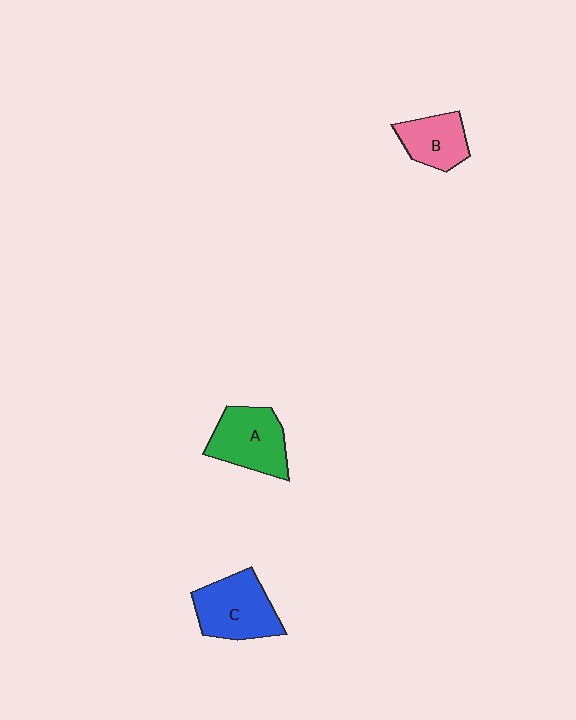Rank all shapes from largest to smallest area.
From largest to smallest: C (blue), A (green), B (pink).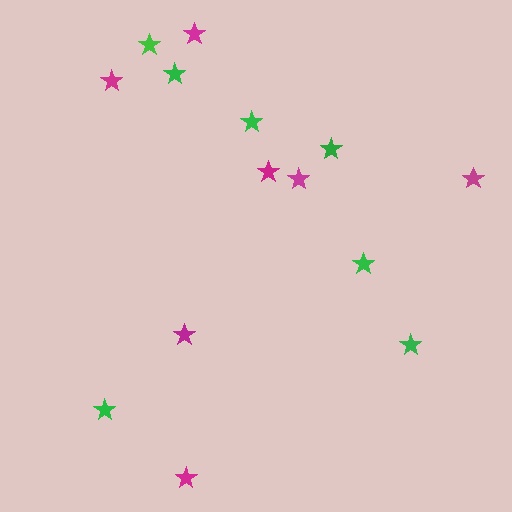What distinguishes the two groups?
There are 2 groups: one group of magenta stars (7) and one group of green stars (7).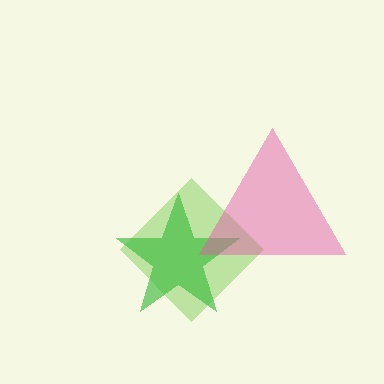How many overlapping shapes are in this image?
There are 3 overlapping shapes in the image.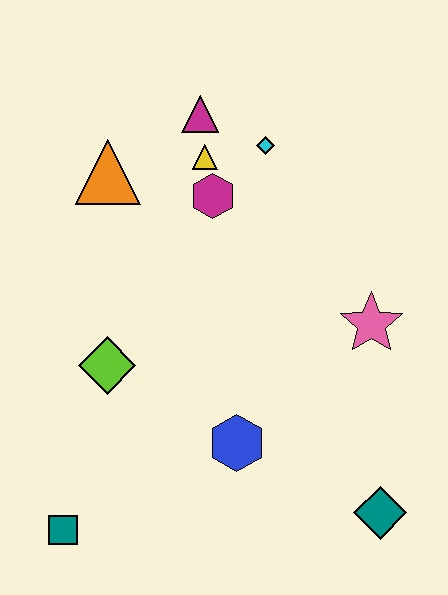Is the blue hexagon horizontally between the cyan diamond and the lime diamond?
Yes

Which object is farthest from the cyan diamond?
The teal square is farthest from the cyan diamond.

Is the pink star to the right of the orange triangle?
Yes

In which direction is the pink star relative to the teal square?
The pink star is to the right of the teal square.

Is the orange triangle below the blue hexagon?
No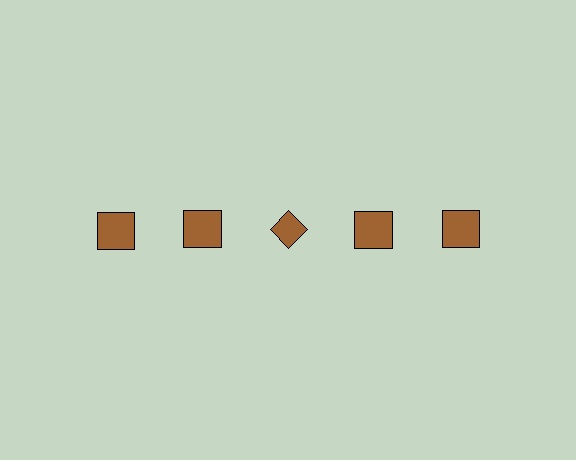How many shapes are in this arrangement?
There are 5 shapes arranged in a grid pattern.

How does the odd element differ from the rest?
It has a different shape: diamond instead of square.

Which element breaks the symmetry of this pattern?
The brown diamond in the top row, center column breaks the symmetry. All other shapes are brown squares.